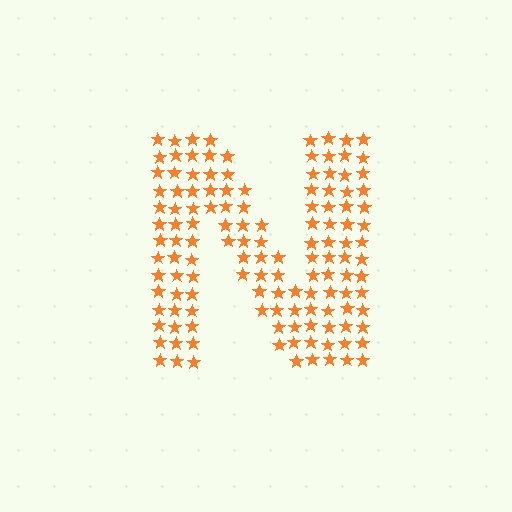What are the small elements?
The small elements are stars.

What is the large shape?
The large shape is the letter N.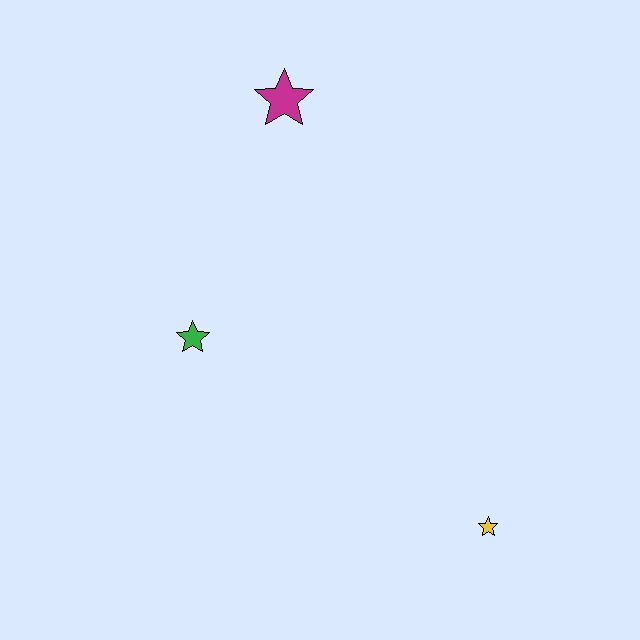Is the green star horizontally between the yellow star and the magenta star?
No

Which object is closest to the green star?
The magenta star is closest to the green star.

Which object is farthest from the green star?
The yellow star is farthest from the green star.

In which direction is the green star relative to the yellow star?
The green star is to the left of the yellow star.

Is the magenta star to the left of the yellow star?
Yes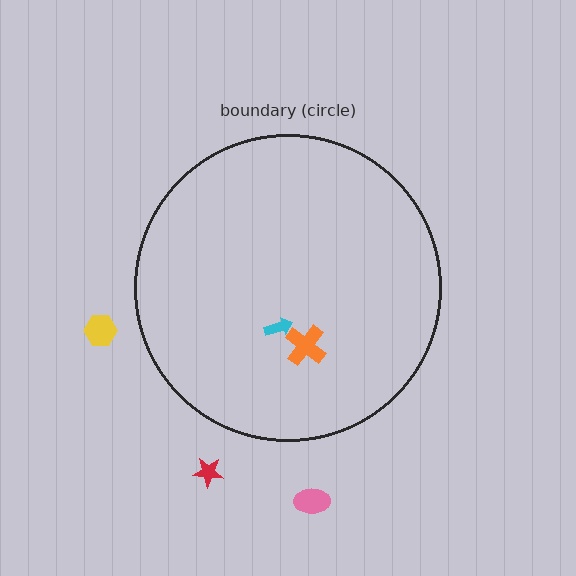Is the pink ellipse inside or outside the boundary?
Outside.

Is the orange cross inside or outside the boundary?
Inside.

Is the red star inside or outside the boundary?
Outside.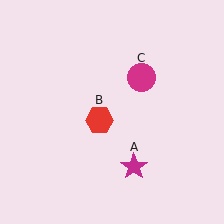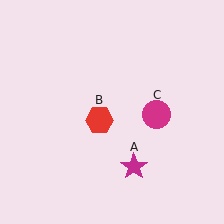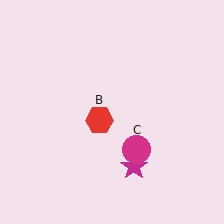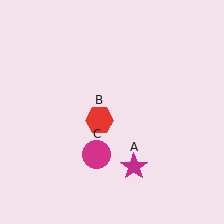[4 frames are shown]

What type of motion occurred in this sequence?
The magenta circle (object C) rotated clockwise around the center of the scene.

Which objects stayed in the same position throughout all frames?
Magenta star (object A) and red hexagon (object B) remained stationary.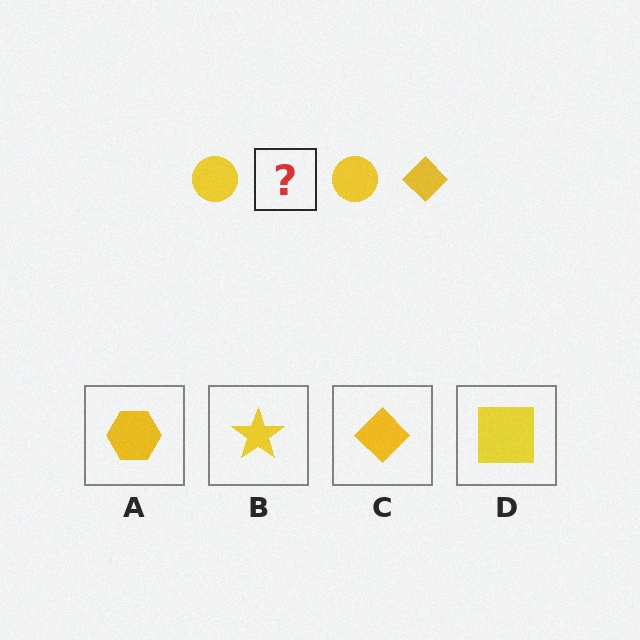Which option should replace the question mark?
Option C.